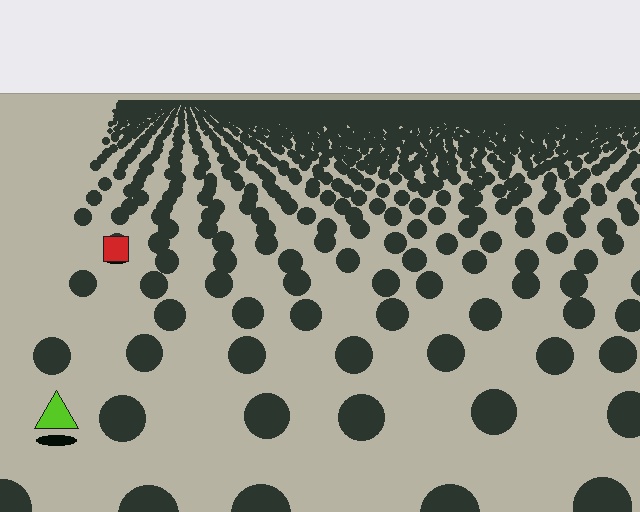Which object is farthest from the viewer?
The red square is farthest from the viewer. It appears smaller and the ground texture around it is denser.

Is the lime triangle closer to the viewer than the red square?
Yes. The lime triangle is closer — you can tell from the texture gradient: the ground texture is coarser near it.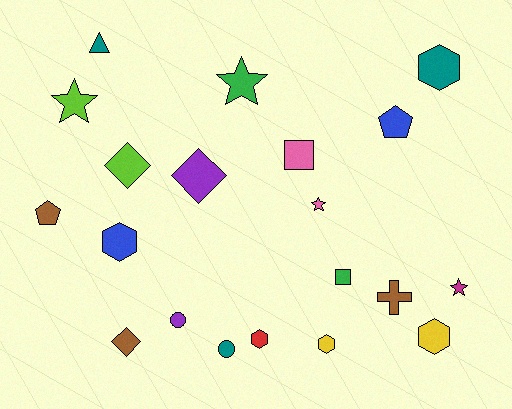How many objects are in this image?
There are 20 objects.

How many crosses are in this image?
There is 1 cross.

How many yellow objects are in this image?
There are 2 yellow objects.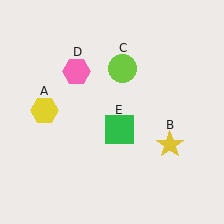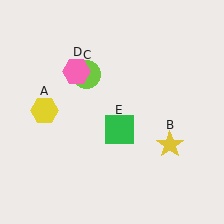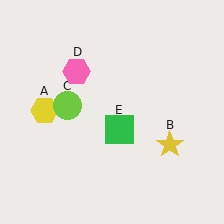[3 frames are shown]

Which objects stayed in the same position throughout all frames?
Yellow hexagon (object A) and yellow star (object B) and pink hexagon (object D) and green square (object E) remained stationary.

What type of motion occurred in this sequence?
The lime circle (object C) rotated counterclockwise around the center of the scene.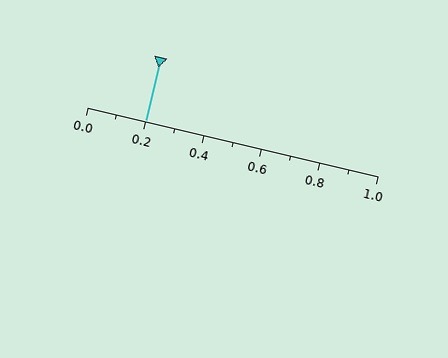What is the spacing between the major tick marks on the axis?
The major ticks are spaced 0.2 apart.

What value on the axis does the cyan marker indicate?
The marker indicates approximately 0.2.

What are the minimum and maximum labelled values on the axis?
The axis runs from 0.0 to 1.0.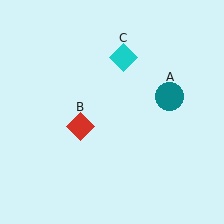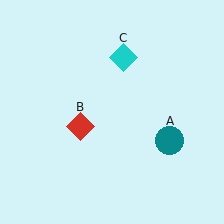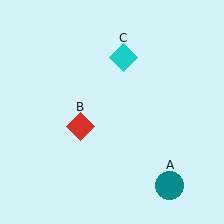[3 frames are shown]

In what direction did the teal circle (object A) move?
The teal circle (object A) moved down.